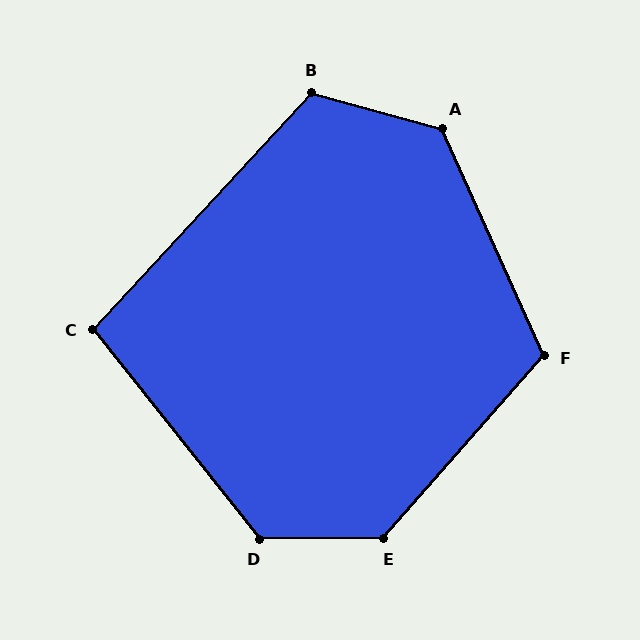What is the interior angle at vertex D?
Approximately 128 degrees (obtuse).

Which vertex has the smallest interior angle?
C, at approximately 99 degrees.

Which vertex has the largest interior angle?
E, at approximately 132 degrees.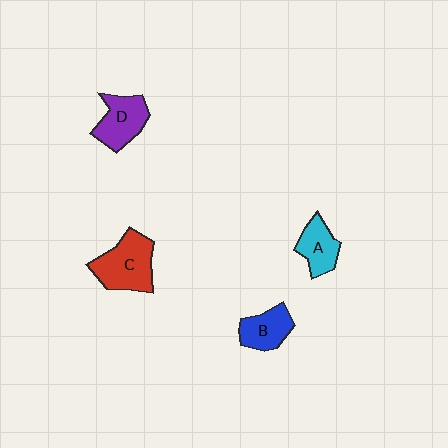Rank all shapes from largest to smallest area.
From largest to smallest: C (red), D (purple), B (blue), A (cyan).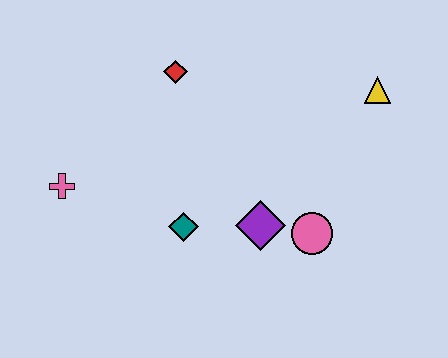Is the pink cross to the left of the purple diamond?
Yes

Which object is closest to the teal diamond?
The purple diamond is closest to the teal diamond.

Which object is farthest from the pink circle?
The pink cross is farthest from the pink circle.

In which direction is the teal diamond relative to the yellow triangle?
The teal diamond is to the left of the yellow triangle.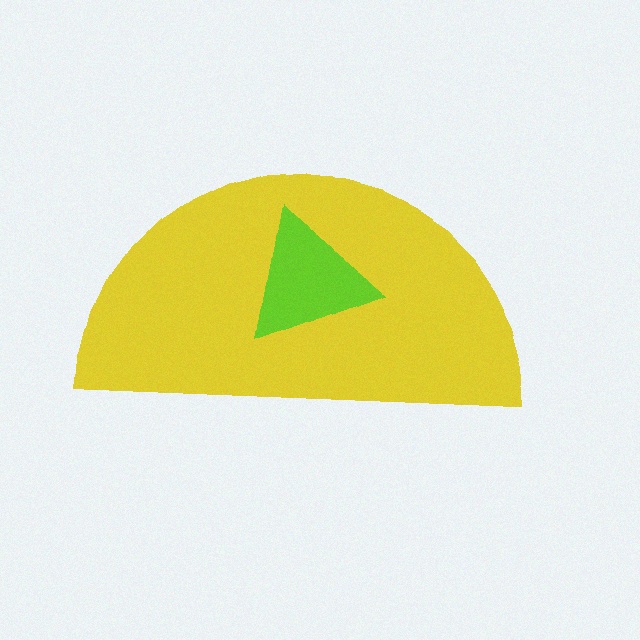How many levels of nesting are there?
2.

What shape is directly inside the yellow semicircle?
The lime triangle.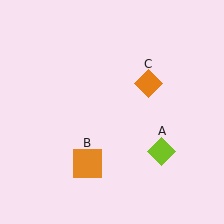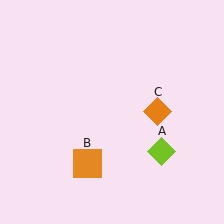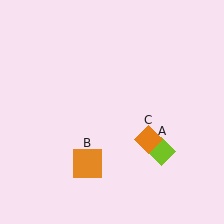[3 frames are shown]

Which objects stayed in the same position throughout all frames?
Lime diamond (object A) and orange square (object B) remained stationary.